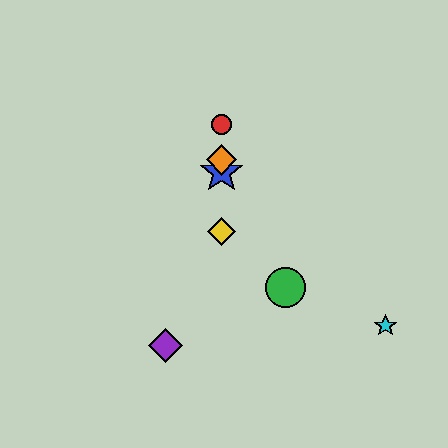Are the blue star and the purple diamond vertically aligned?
No, the blue star is at x≈221 and the purple diamond is at x≈166.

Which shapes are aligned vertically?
The red circle, the blue star, the yellow diamond, the orange diamond are aligned vertically.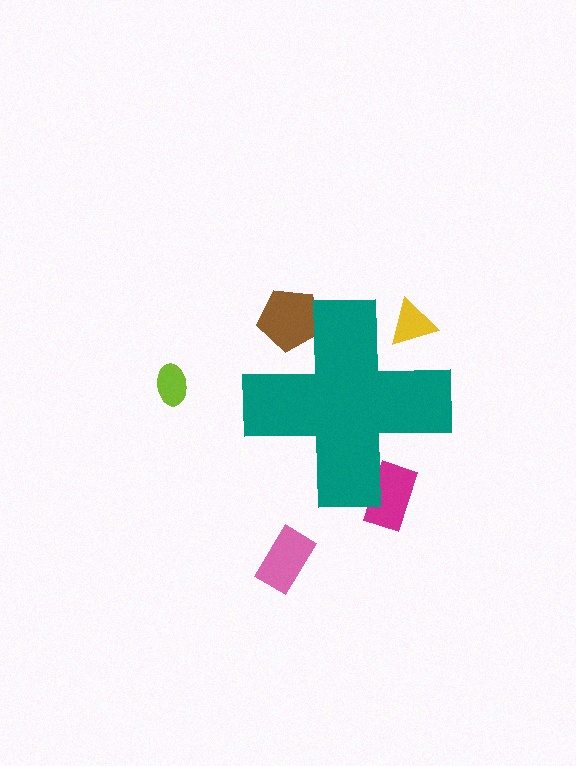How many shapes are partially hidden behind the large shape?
3 shapes are partially hidden.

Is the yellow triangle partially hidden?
Yes, the yellow triangle is partially hidden behind the teal cross.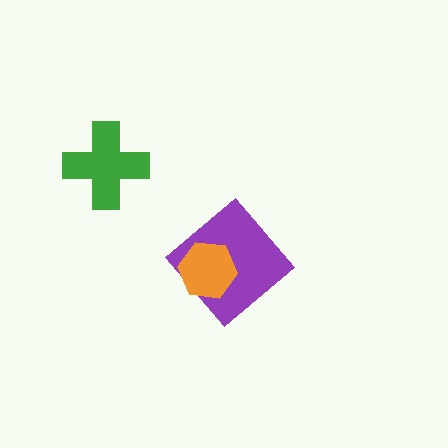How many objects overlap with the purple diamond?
1 object overlaps with the purple diamond.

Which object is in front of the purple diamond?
The orange hexagon is in front of the purple diamond.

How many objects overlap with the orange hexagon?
1 object overlaps with the orange hexagon.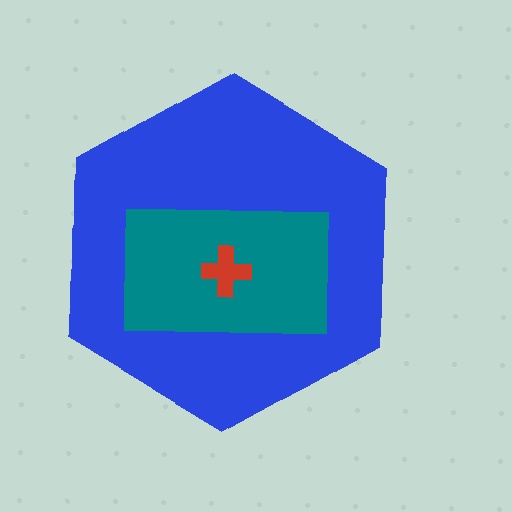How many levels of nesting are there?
3.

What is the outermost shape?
The blue hexagon.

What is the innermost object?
The red cross.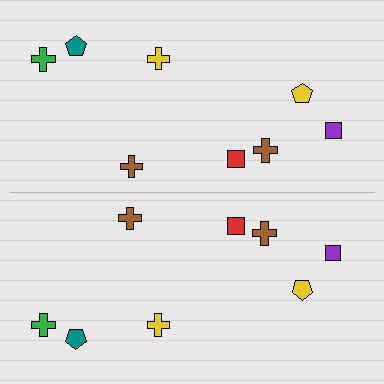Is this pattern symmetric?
Yes, this pattern has bilateral (reflection) symmetry.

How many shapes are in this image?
There are 16 shapes in this image.